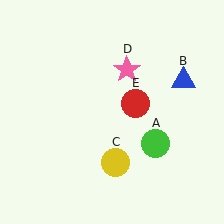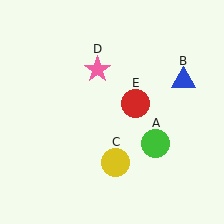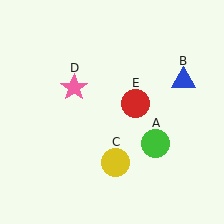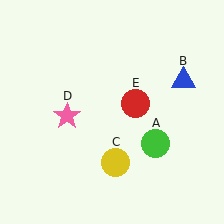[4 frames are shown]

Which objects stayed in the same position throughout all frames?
Green circle (object A) and blue triangle (object B) and yellow circle (object C) and red circle (object E) remained stationary.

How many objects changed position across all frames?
1 object changed position: pink star (object D).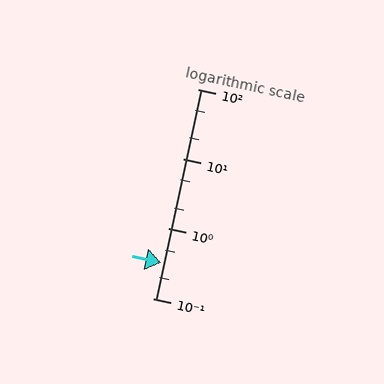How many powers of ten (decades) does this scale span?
The scale spans 3 decades, from 0.1 to 100.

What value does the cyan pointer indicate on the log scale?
The pointer indicates approximately 0.33.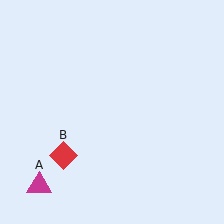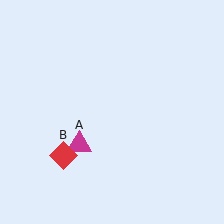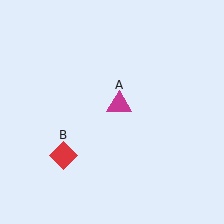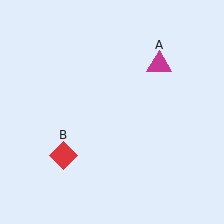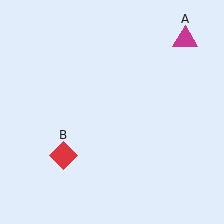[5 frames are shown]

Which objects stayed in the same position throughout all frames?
Red diamond (object B) remained stationary.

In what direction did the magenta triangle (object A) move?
The magenta triangle (object A) moved up and to the right.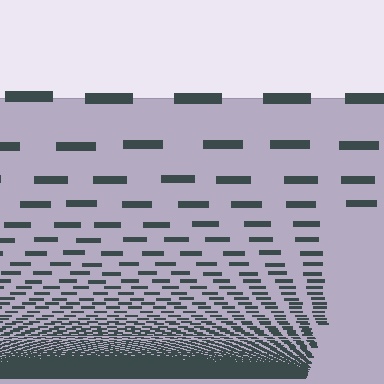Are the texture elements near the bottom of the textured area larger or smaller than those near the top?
Smaller. The gradient is inverted — elements near the bottom are smaller and denser.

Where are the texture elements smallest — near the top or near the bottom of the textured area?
Near the bottom.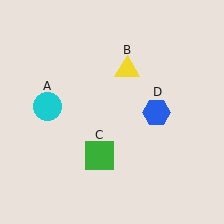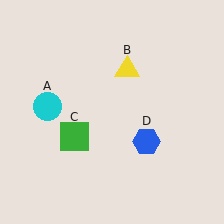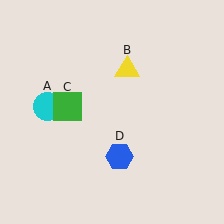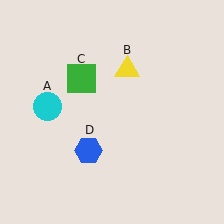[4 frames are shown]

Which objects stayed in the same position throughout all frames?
Cyan circle (object A) and yellow triangle (object B) remained stationary.